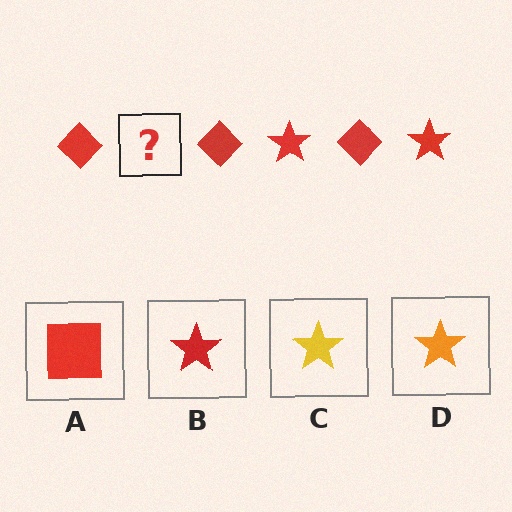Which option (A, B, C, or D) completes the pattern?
B.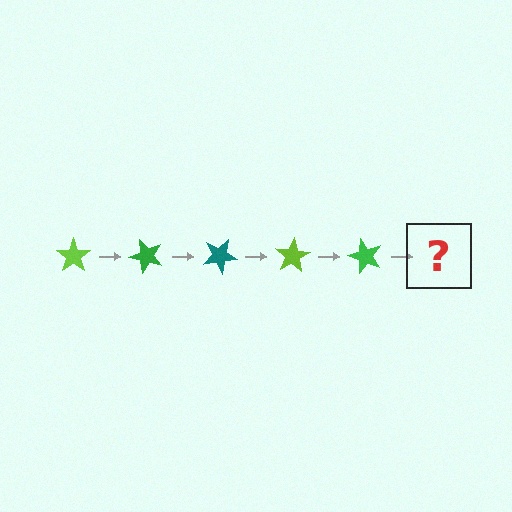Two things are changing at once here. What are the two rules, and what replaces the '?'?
The two rules are that it rotates 50 degrees each step and the color cycles through lime, green, and teal. The '?' should be a teal star, rotated 250 degrees from the start.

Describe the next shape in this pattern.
It should be a teal star, rotated 250 degrees from the start.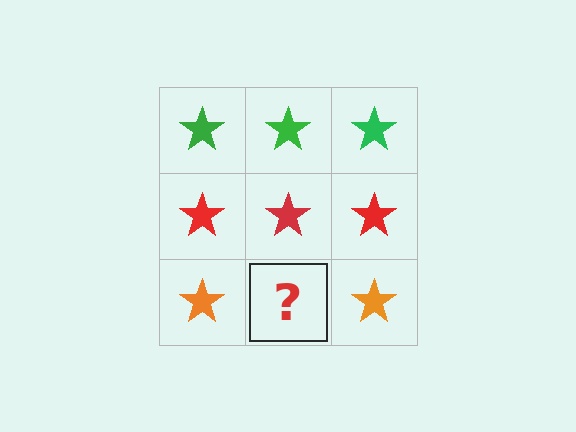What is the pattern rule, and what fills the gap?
The rule is that each row has a consistent color. The gap should be filled with an orange star.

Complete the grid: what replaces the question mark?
The question mark should be replaced with an orange star.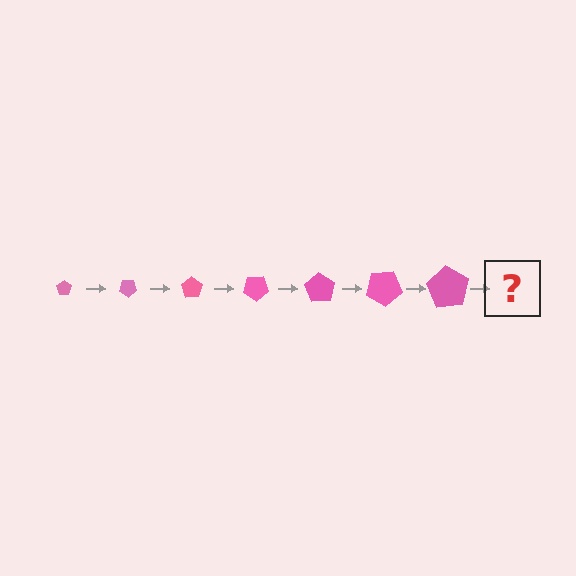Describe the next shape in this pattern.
It should be a pentagon, larger than the previous one and rotated 245 degrees from the start.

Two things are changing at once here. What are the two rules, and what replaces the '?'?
The two rules are that the pentagon grows larger each step and it rotates 35 degrees each step. The '?' should be a pentagon, larger than the previous one and rotated 245 degrees from the start.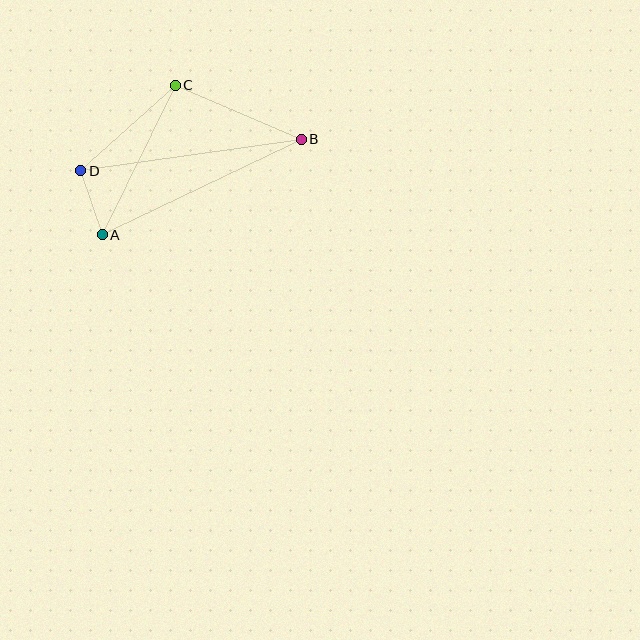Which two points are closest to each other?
Points A and D are closest to each other.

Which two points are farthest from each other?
Points B and D are farthest from each other.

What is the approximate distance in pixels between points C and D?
The distance between C and D is approximately 127 pixels.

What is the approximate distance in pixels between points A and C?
The distance between A and C is approximately 166 pixels.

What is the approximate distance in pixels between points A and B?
The distance between A and B is approximately 220 pixels.